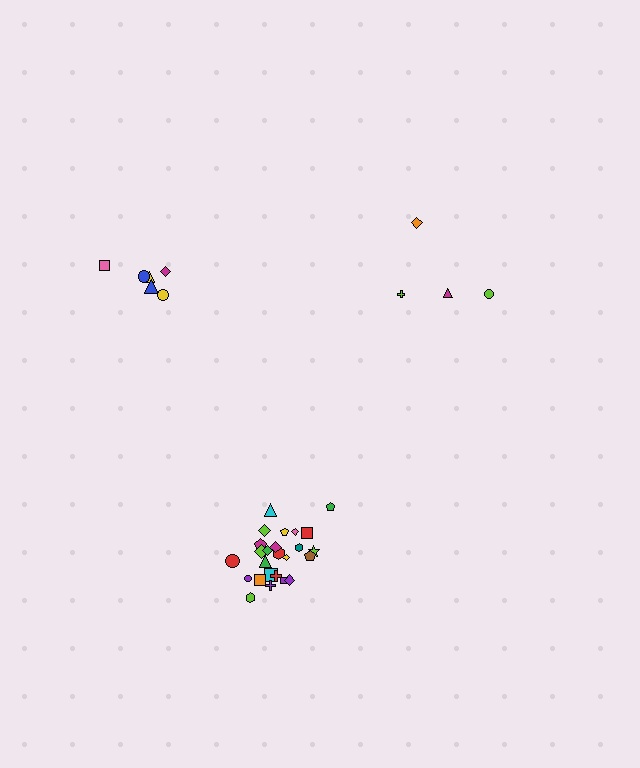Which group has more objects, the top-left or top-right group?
The top-left group.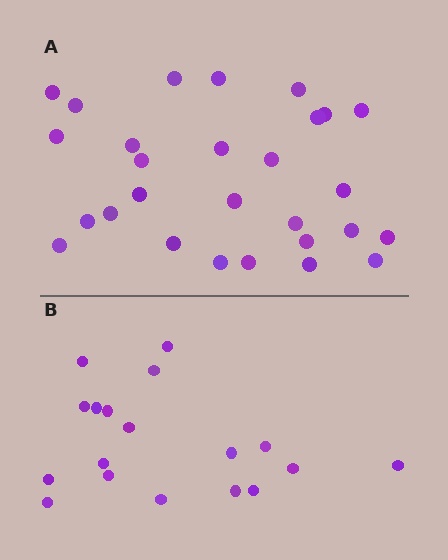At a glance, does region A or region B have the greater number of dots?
Region A (the top region) has more dots.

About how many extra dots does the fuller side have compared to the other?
Region A has roughly 10 or so more dots than region B.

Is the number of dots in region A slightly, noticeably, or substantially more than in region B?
Region A has substantially more. The ratio is roughly 1.6 to 1.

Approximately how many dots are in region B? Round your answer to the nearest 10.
About 20 dots. (The exact count is 18, which rounds to 20.)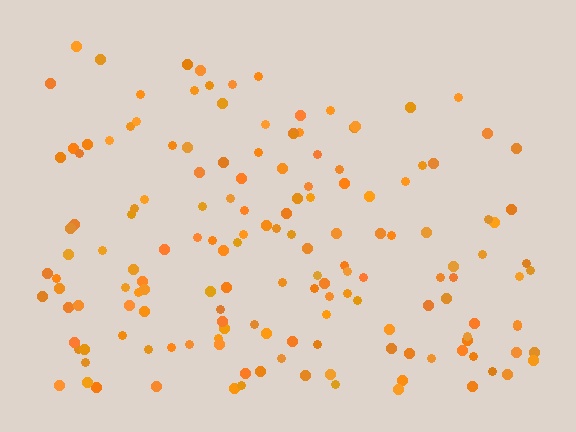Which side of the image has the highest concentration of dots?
The bottom.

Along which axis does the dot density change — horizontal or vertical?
Vertical.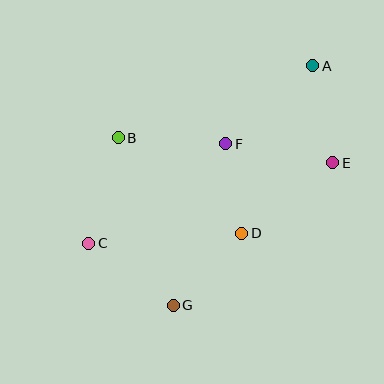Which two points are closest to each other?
Points D and F are closest to each other.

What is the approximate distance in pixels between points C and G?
The distance between C and G is approximately 105 pixels.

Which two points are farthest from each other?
Points A and C are farthest from each other.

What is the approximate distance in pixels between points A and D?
The distance between A and D is approximately 182 pixels.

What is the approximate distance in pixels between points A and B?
The distance between A and B is approximately 208 pixels.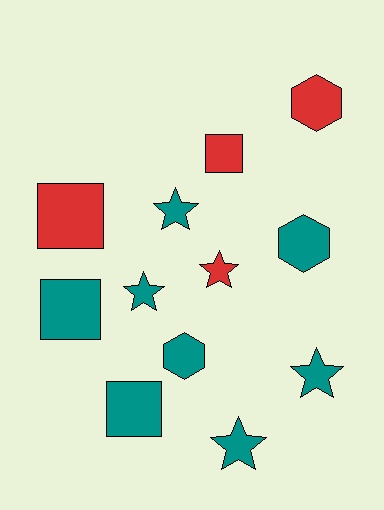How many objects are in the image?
There are 12 objects.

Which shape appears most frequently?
Star, with 5 objects.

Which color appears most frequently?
Teal, with 8 objects.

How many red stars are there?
There is 1 red star.